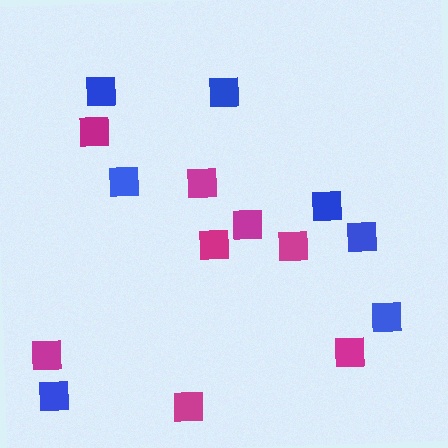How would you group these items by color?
There are 2 groups: one group of magenta squares (8) and one group of blue squares (7).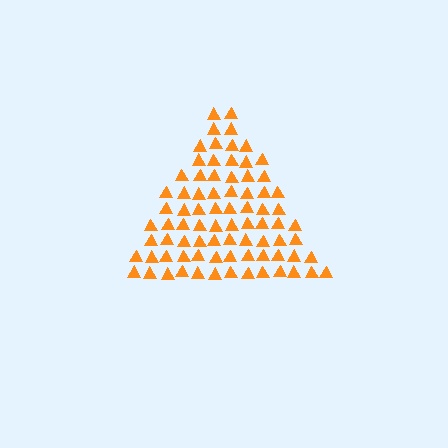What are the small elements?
The small elements are triangles.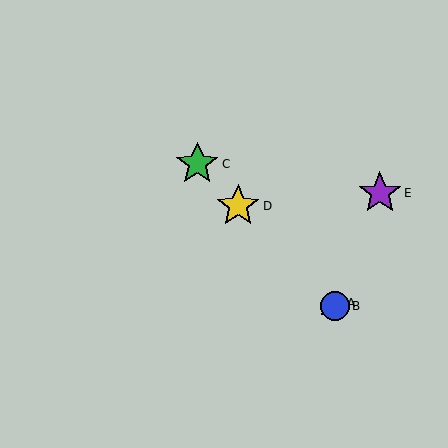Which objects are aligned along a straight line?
Objects A, B, C, D are aligned along a straight line.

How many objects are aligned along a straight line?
4 objects (A, B, C, D) are aligned along a straight line.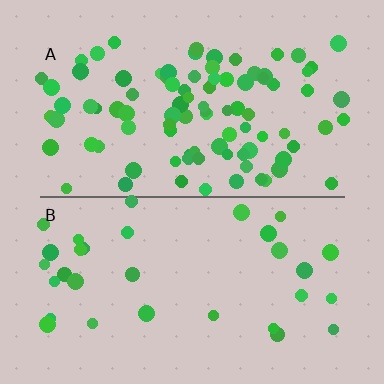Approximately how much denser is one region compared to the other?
Approximately 3.0× — region A over region B.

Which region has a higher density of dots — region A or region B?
A (the top).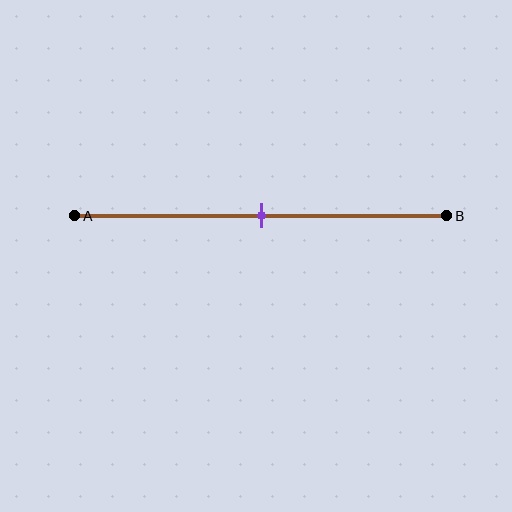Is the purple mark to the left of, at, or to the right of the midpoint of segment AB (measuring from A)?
The purple mark is approximately at the midpoint of segment AB.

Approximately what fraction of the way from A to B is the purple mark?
The purple mark is approximately 50% of the way from A to B.